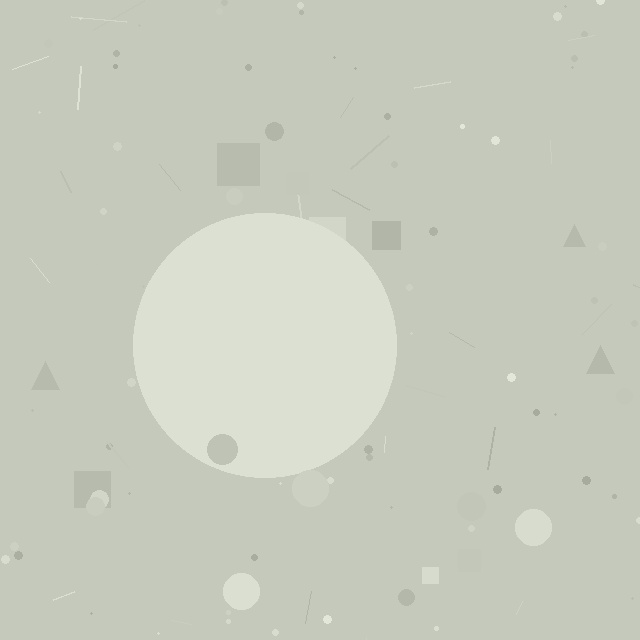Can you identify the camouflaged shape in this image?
The camouflaged shape is a circle.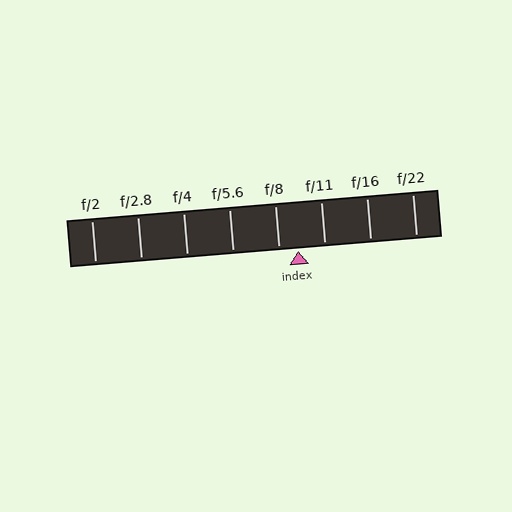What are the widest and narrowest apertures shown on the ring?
The widest aperture shown is f/2 and the narrowest is f/22.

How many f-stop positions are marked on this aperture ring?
There are 8 f-stop positions marked.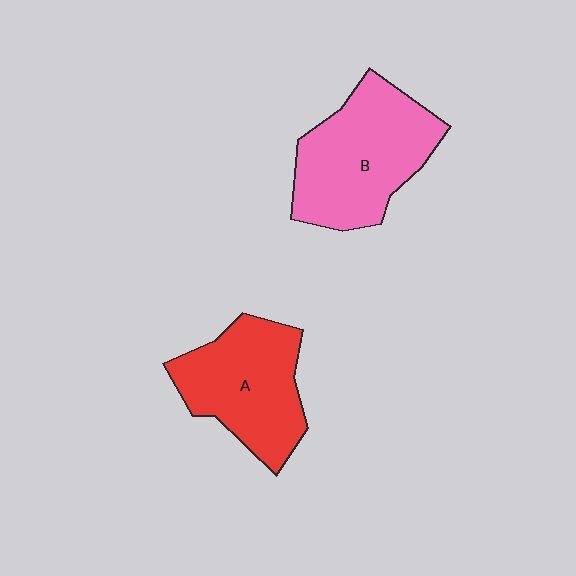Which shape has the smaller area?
Shape A (red).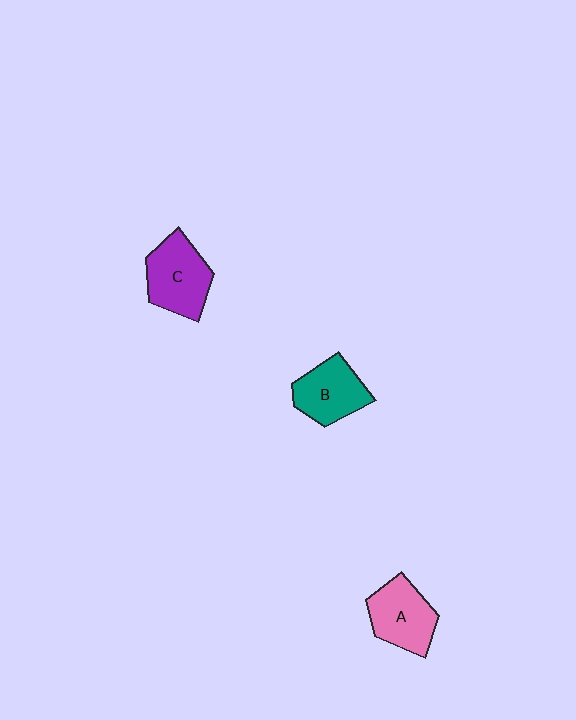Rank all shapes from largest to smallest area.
From largest to smallest: C (purple), A (pink), B (teal).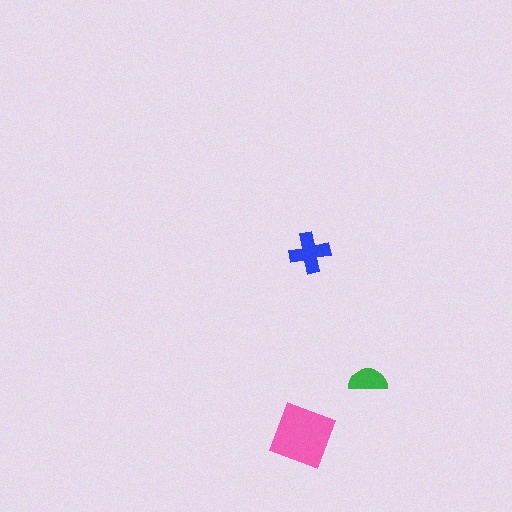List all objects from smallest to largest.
The green semicircle, the blue cross, the pink diamond.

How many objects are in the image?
There are 3 objects in the image.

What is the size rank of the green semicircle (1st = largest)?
3rd.